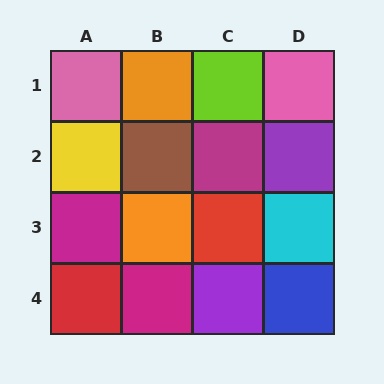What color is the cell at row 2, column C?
Magenta.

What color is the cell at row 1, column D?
Pink.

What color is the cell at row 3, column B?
Orange.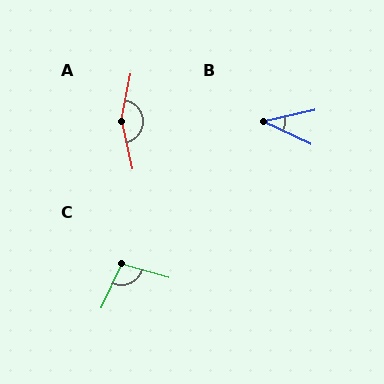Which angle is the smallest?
B, at approximately 38 degrees.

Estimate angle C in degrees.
Approximately 99 degrees.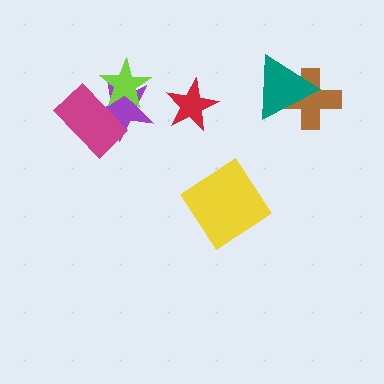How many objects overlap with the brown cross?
1 object overlaps with the brown cross.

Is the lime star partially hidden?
Yes, it is partially covered by another shape.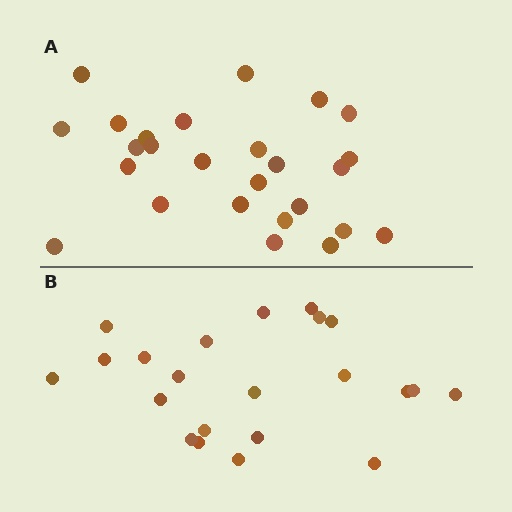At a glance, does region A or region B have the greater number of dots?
Region A (the top region) has more dots.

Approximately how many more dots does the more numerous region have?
Region A has about 4 more dots than region B.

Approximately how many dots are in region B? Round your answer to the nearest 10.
About 20 dots. (The exact count is 22, which rounds to 20.)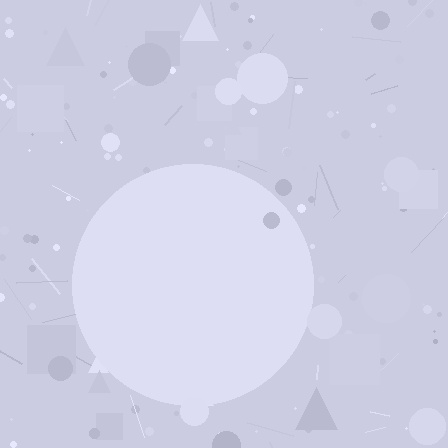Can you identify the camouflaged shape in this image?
The camouflaged shape is a circle.